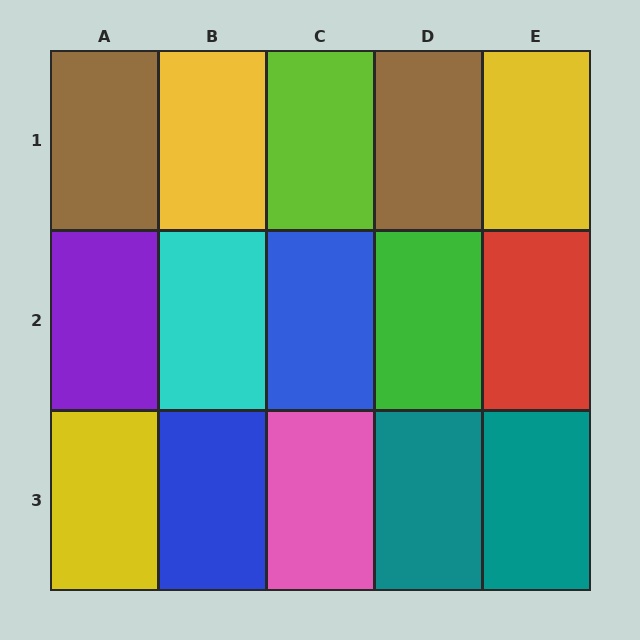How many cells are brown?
2 cells are brown.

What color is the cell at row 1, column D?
Brown.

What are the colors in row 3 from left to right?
Yellow, blue, pink, teal, teal.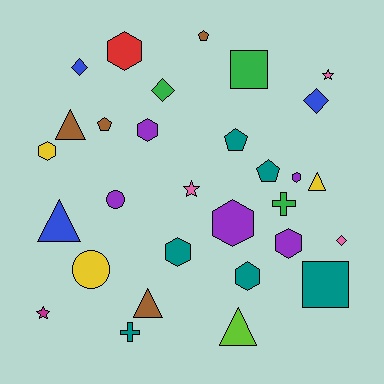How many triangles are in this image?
There are 5 triangles.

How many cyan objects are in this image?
There are no cyan objects.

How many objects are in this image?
There are 30 objects.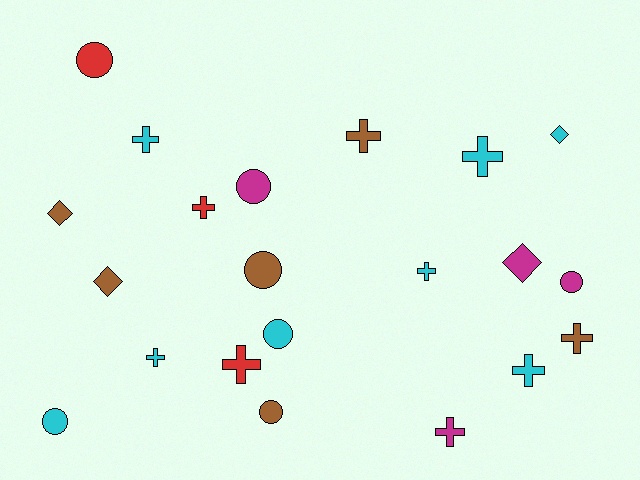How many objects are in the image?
There are 21 objects.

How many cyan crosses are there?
There are 5 cyan crosses.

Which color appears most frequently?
Cyan, with 8 objects.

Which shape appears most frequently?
Cross, with 10 objects.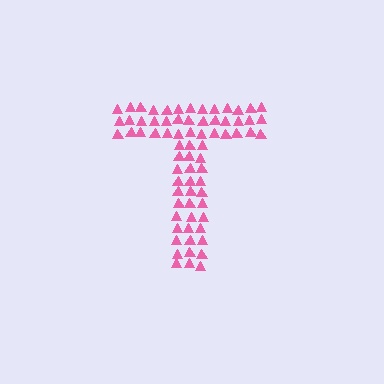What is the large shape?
The large shape is the letter T.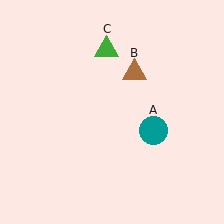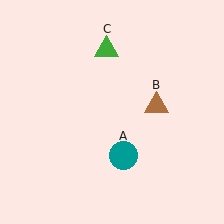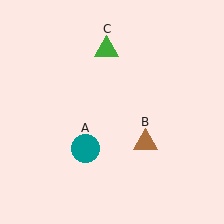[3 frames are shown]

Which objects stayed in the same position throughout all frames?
Green triangle (object C) remained stationary.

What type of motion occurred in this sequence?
The teal circle (object A), brown triangle (object B) rotated clockwise around the center of the scene.